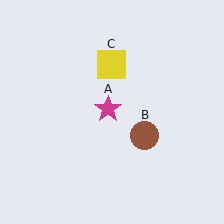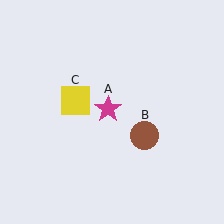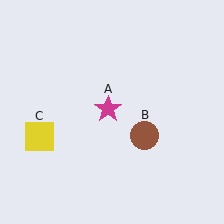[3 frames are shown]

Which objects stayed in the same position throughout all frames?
Magenta star (object A) and brown circle (object B) remained stationary.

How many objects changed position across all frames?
1 object changed position: yellow square (object C).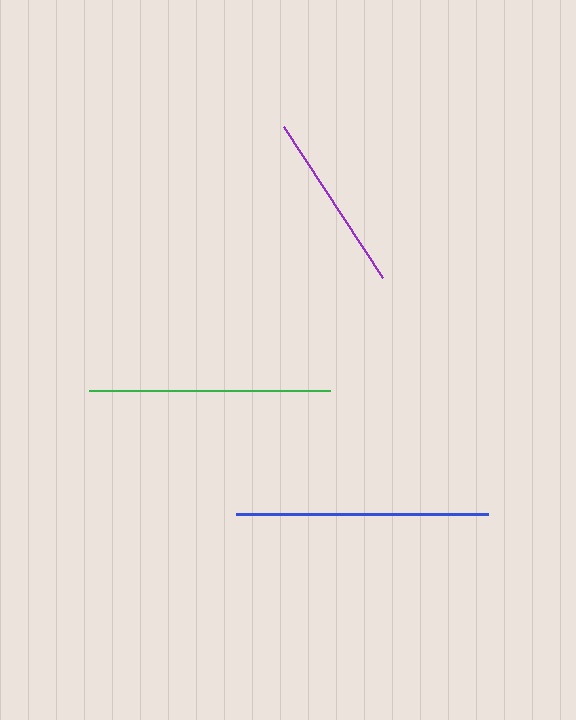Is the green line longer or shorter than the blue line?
The blue line is longer than the green line.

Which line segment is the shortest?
The purple line is the shortest at approximately 180 pixels.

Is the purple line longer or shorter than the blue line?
The blue line is longer than the purple line.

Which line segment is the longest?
The blue line is the longest at approximately 252 pixels.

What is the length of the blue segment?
The blue segment is approximately 252 pixels long.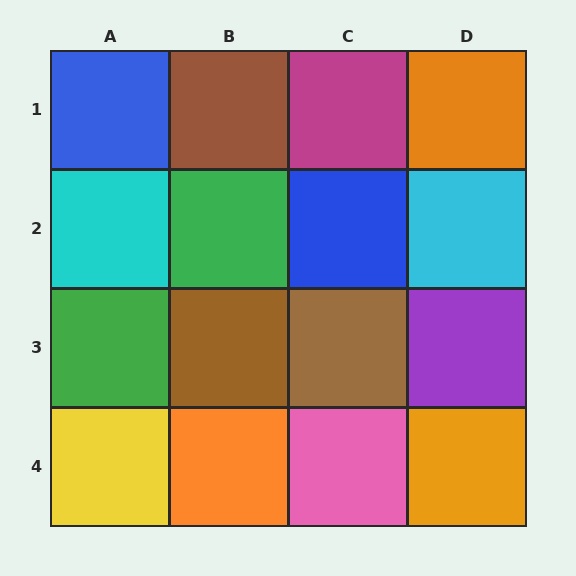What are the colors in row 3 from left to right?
Green, brown, brown, purple.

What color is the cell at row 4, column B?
Orange.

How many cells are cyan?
2 cells are cyan.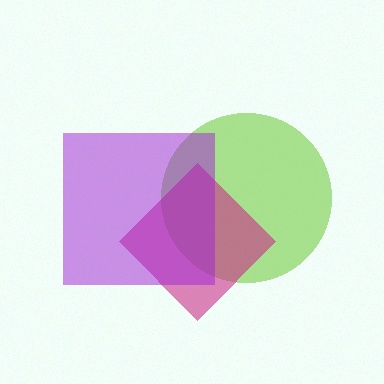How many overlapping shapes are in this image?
There are 3 overlapping shapes in the image.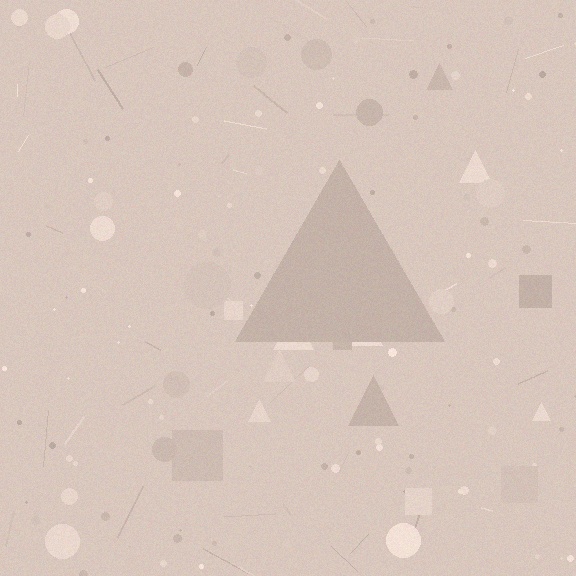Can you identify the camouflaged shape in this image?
The camouflaged shape is a triangle.